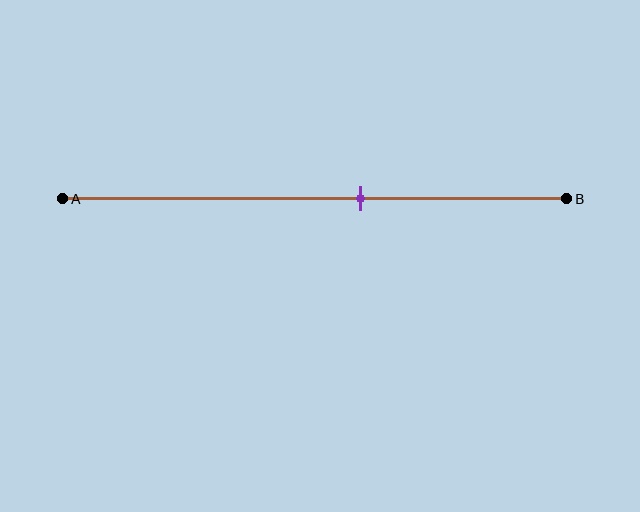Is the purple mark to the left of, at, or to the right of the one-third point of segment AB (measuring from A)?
The purple mark is to the right of the one-third point of segment AB.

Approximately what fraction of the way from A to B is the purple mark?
The purple mark is approximately 60% of the way from A to B.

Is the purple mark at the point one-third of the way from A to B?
No, the mark is at about 60% from A, not at the 33% one-third point.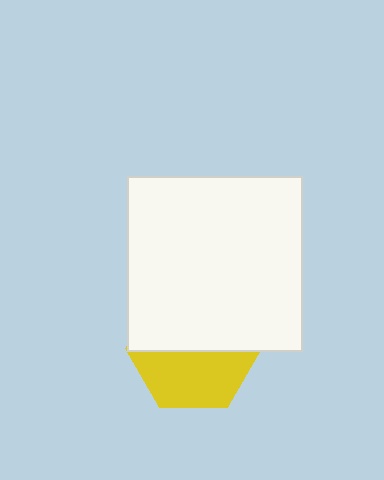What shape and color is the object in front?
The object in front is a white square.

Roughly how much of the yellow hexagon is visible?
About half of it is visible (roughly 47%).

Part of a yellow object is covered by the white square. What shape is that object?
It is a hexagon.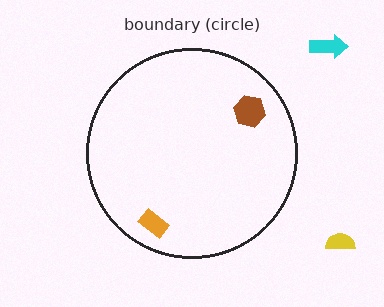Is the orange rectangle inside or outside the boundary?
Inside.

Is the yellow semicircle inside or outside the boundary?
Outside.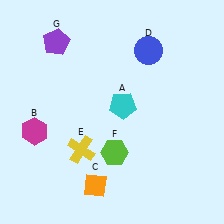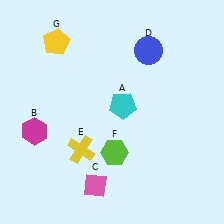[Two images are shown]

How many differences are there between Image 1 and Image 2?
There are 2 differences between the two images.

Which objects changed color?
C changed from orange to pink. G changed from purple to yellow.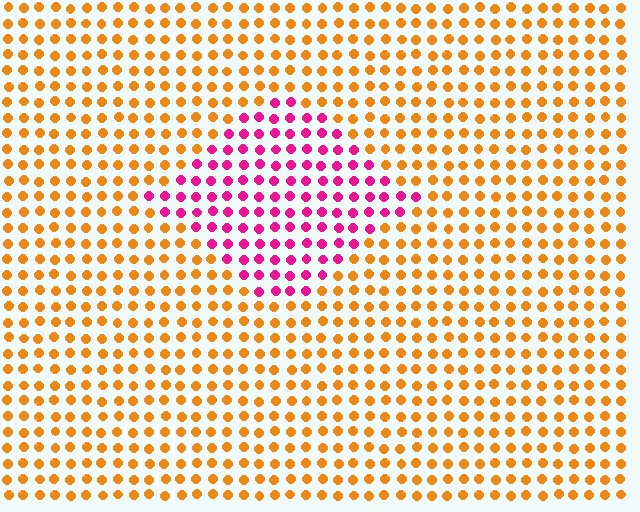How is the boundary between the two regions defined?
The boundary is defined purely by a slight shift in hue (about 68 degrees). Spacing, size, and orientation are identical on both sides.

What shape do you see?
I see a diamond.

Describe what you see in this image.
The image is filled with small orange elements in a uniform arrangement. A diamond-shaped region is visible where the elements are tinted to a slightly different hue, forming a subtle color boundary.